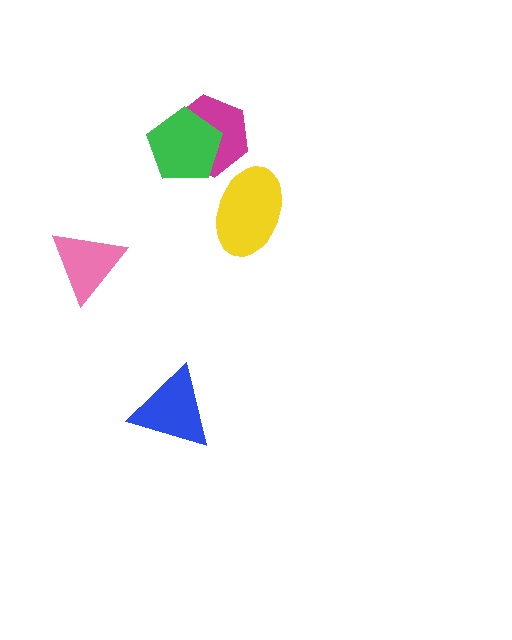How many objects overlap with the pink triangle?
0 objects overlap with the pink triangle.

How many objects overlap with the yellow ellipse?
0 objects overlap with the yellow ellipse.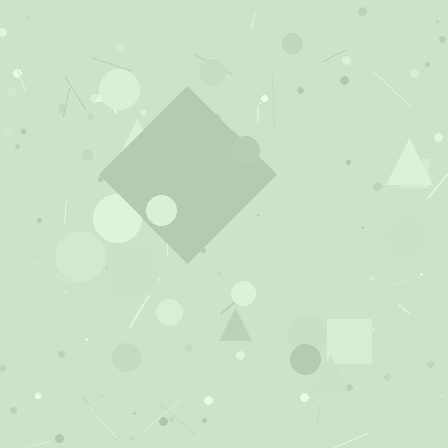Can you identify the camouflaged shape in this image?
The camouflaged shape is a diamond.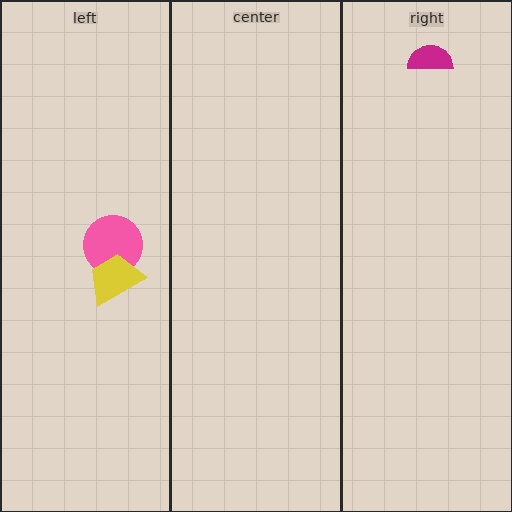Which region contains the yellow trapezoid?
The left region.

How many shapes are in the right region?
1.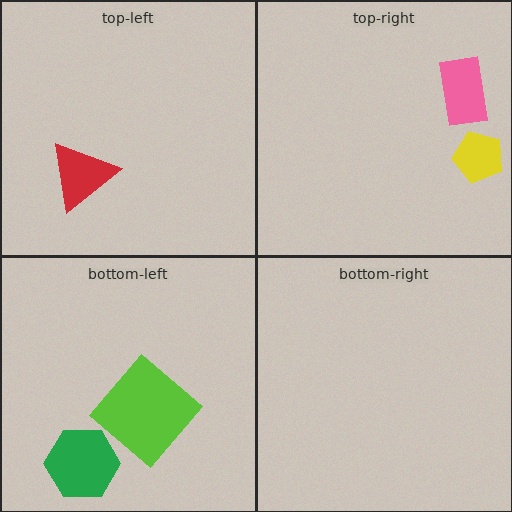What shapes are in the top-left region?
The red triangle.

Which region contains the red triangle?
The top-left region.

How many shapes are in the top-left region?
1.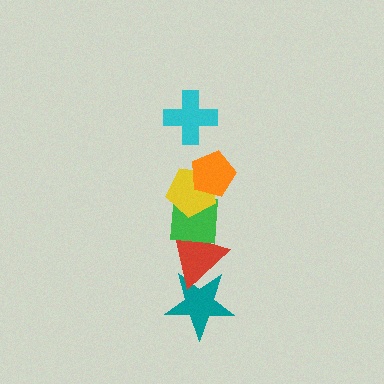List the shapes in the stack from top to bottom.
From top to bottom: the cyan cross, the orange pentagon, the yellow pentagon, the green square, the red triangle, the teal star.